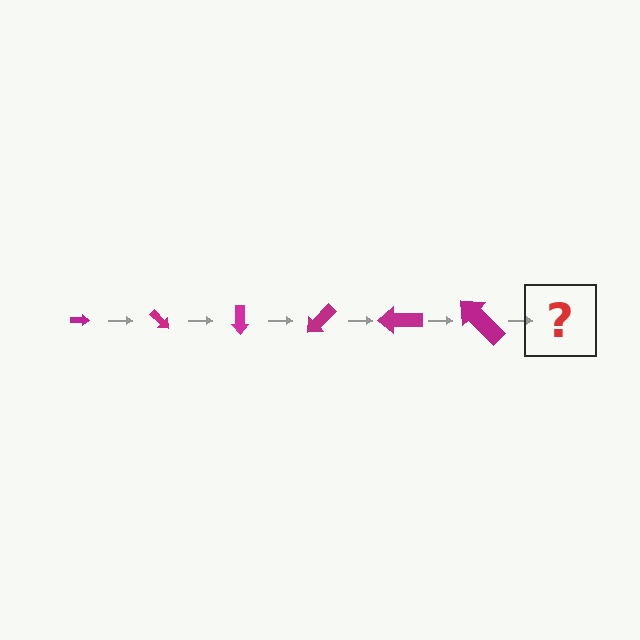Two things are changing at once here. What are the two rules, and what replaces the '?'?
The two rules are that the arrow grows larger each step and it rotates 45 degrees each step. The '?' should be an arrow, larger than the previous one and rotated 270 degrees from the start.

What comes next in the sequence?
The next element should be an arrow, larger than the previous one and rotated 270 degrees from the start.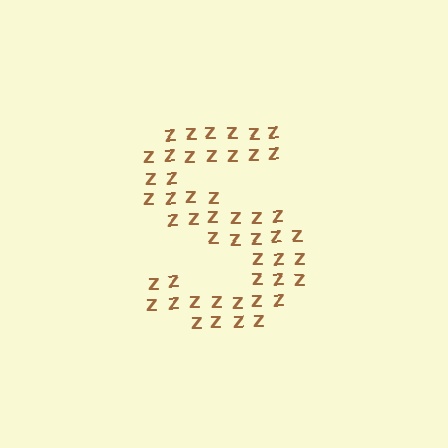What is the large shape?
The large shape is the letter S.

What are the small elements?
The small elements are letter Z's.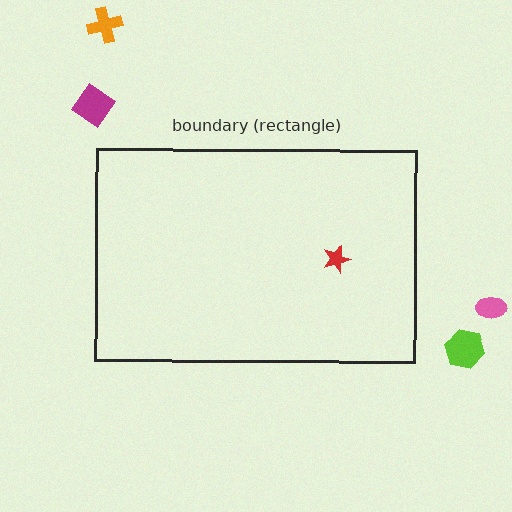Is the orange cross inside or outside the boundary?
Outside.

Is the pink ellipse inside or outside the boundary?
Outside.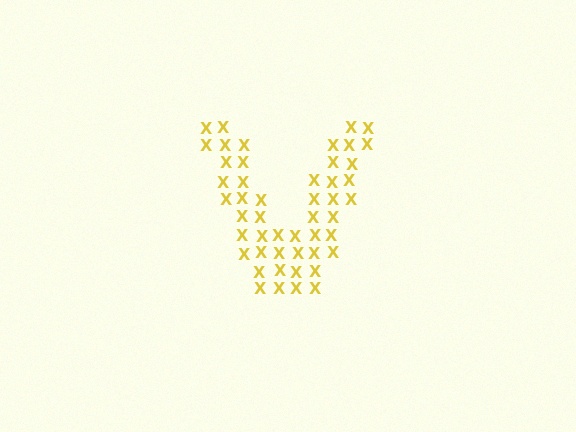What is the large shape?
The large shape is the letter V.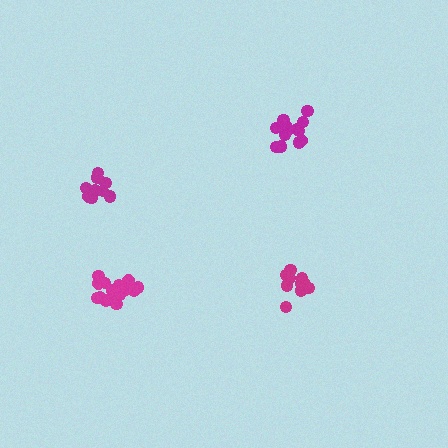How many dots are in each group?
Group 1: 11 dots, Group 2: 16 dots, Group 3: 10 dots, Group 4: 14 dots (51 total).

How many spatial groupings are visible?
There are 4 spatial groupings.